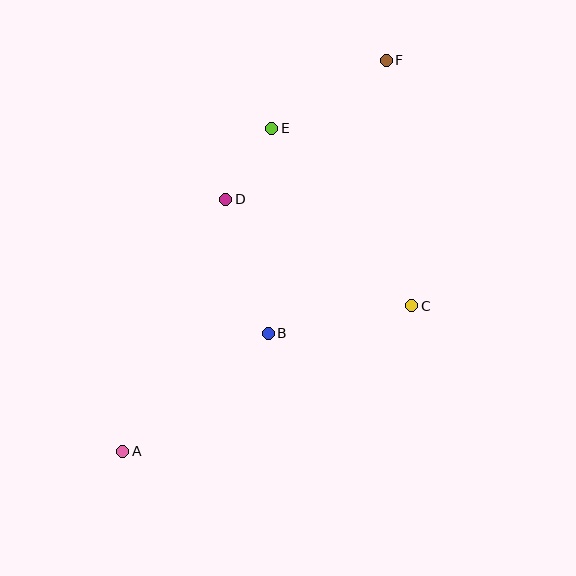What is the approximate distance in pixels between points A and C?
The distance between A and C is approximately 323 pixels.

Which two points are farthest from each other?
Points A and F are farthest from each other.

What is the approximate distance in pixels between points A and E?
The distance between A and E is approximately 355 pixels.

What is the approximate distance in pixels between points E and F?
The distance between E and F is approximately 133 pixels.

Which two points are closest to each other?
Points D and E are closest to each other.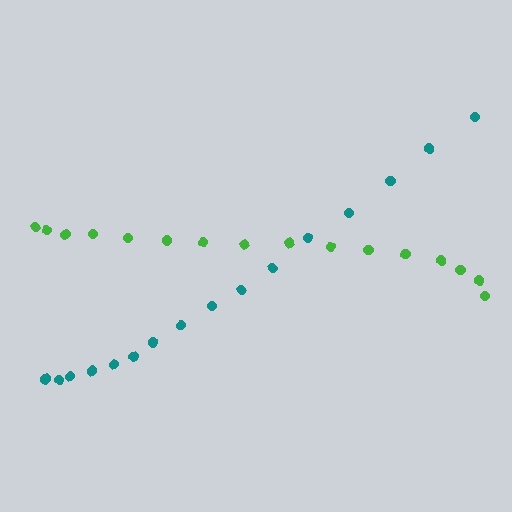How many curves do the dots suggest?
There are 2 distinct paths.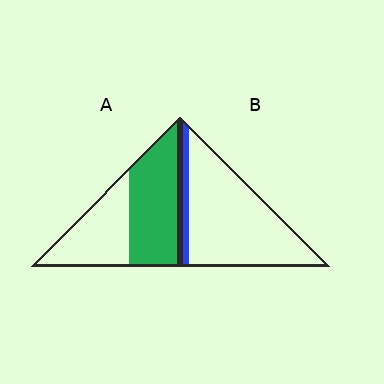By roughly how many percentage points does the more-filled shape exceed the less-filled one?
By roughly 45 percentage points (A over B).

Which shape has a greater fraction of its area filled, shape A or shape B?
Shape A.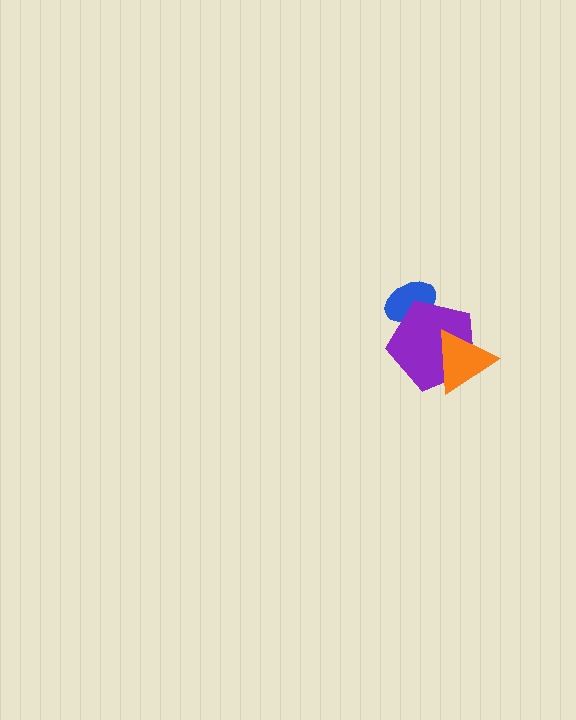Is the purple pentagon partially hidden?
Yes, it is partially covered by another shape.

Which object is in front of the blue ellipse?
The purple pentagon is in front of the blue ellipse.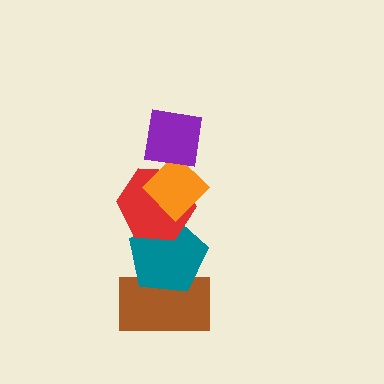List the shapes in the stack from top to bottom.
From top to bottom: the purple square, the orange diamond, the red hexagon, the teal pentagon, the brown rectangle.